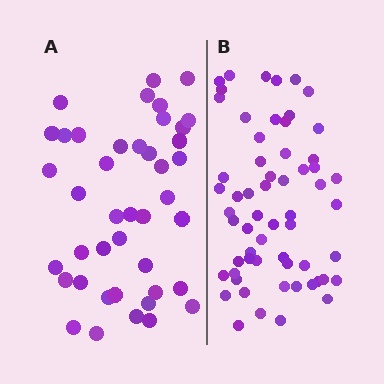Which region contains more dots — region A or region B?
Region B (the right region) has more dots.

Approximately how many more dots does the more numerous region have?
Region B has approximately 20 more dots than region A.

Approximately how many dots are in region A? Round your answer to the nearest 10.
About 40 dots. (The exact count is 42, which rounds to 40.)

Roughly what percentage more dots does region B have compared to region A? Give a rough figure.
About 45% more.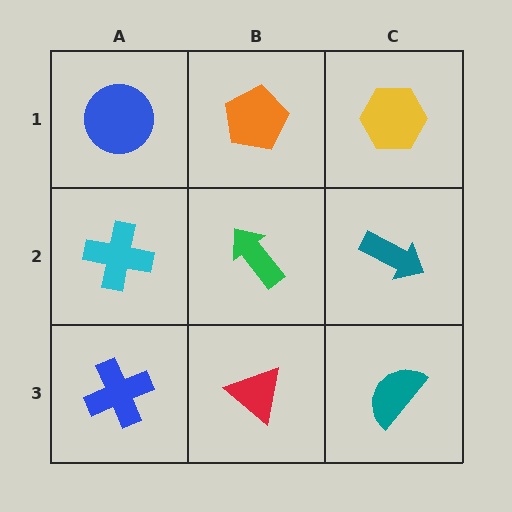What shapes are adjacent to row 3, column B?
A green arrow (row 2, column B), a blue cross (row 3, column A), a teal semicircle (row 3, column C).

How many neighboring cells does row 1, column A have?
2.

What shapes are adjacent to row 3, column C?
A teal arrow (row 2, column C), a red triangle (row 3, column B).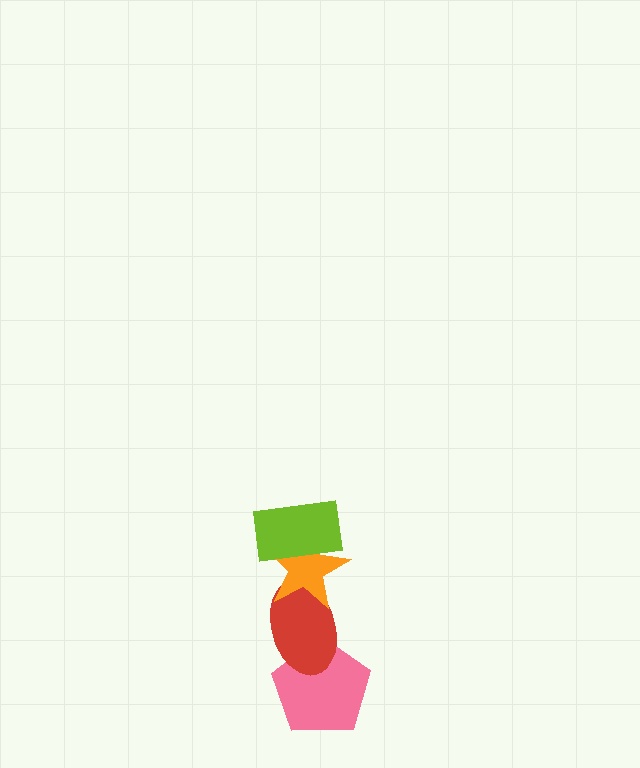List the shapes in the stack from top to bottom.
From top to bottom: the lime rectangle, the orange star, the red ellipse, the pink pentagon.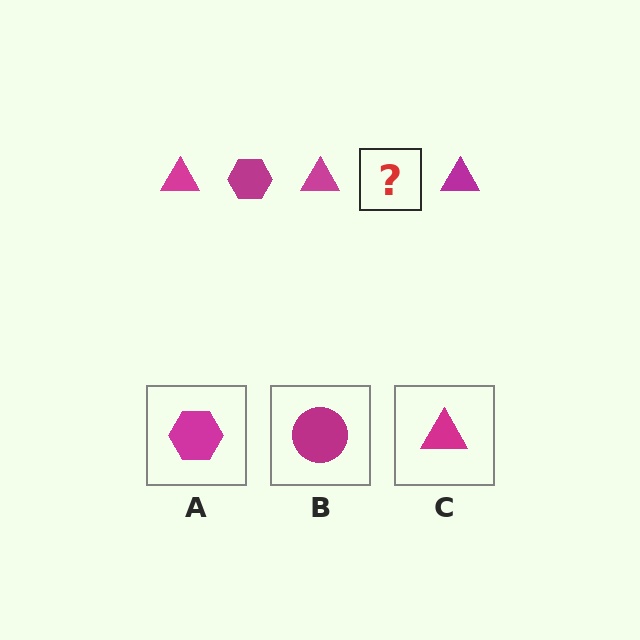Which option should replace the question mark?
Option A.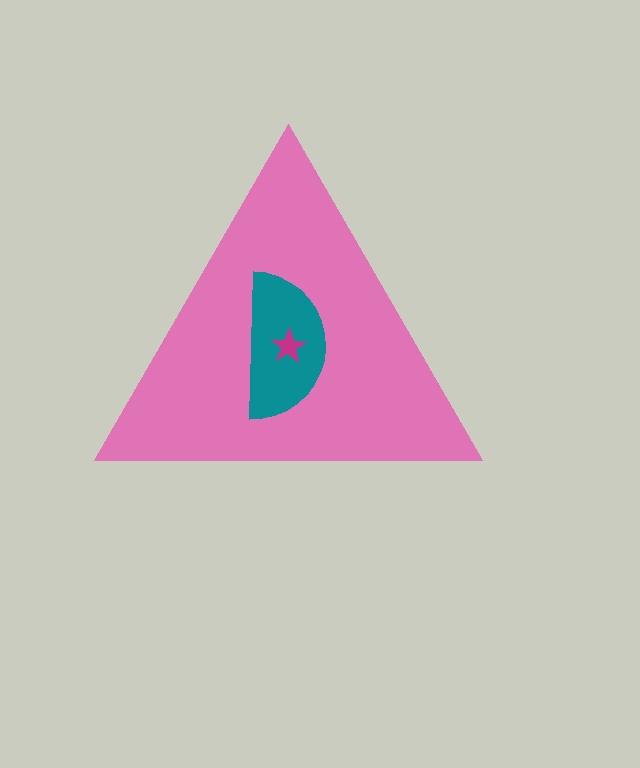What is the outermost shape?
The pink triangle.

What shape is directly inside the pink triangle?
The teal semicircle.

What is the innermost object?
The magenta star.